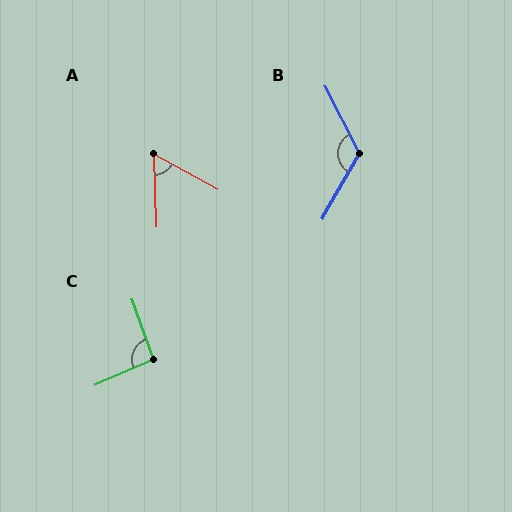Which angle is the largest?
B, at approximately 123 degrees.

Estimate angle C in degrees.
Approximately 93 degrees.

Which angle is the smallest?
A, at approximately 60 degrees.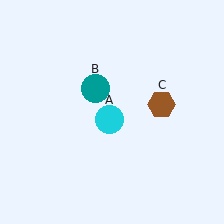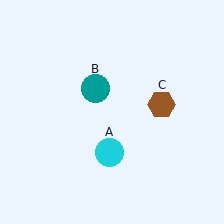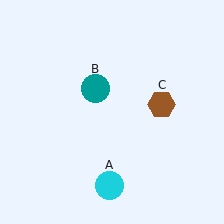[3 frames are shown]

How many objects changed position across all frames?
1 object changed position: cyan circle (object A).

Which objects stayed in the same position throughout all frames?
Teal circle (object B) and brown hexagon (object C) remained stationary.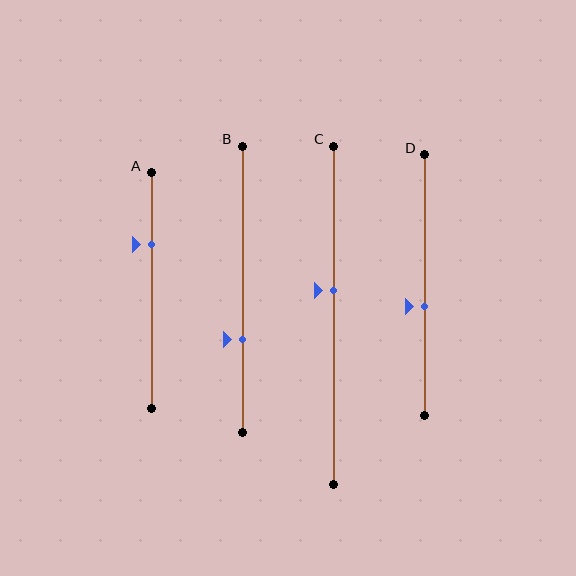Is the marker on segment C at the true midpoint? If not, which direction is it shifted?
No, the marker on segment C is shifted upward by about 7% of the segment length.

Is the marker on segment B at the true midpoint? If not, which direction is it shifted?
No, the marker on segment B is shifted downward by about 18% of the segment length.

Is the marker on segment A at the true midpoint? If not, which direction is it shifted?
No, the marker on segment A is shifted upward by about 19% of the segment length.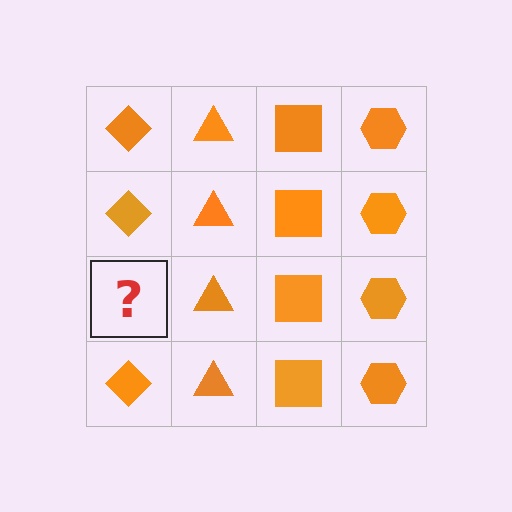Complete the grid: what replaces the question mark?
The question mark should be replaced with an orange diamond.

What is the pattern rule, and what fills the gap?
The rule is that each column has a consistent shape. The gap should be filled with an orange diamond.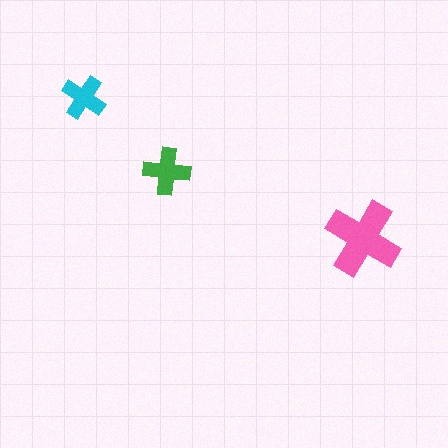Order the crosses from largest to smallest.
the pink one, the green one, the cyan one.